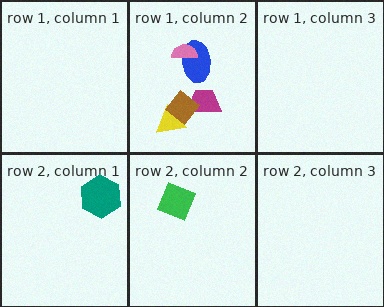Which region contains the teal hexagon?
The row 2, column 1 region.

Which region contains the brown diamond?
The row 1, column 2 region.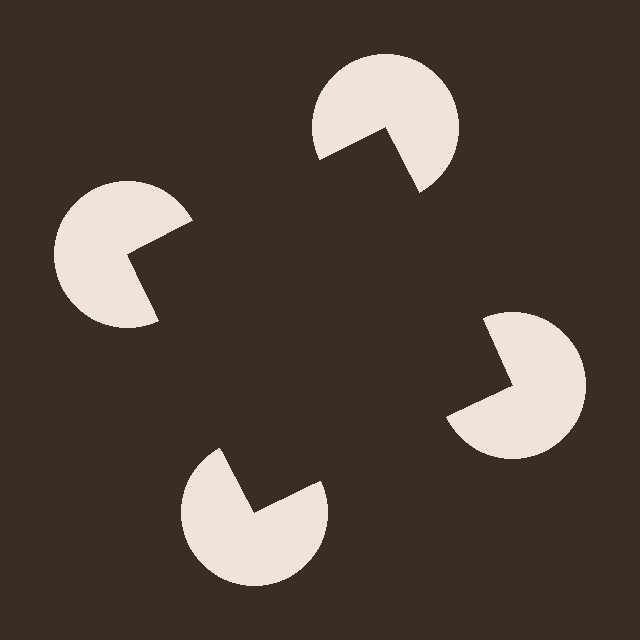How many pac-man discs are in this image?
There are 4 — one at each vertex of the illusory square.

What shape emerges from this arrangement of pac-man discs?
An illusory square — its edges are inferred from the aligned wedge cuts in the pac-man discs, not physically drawn.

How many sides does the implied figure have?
4 sides.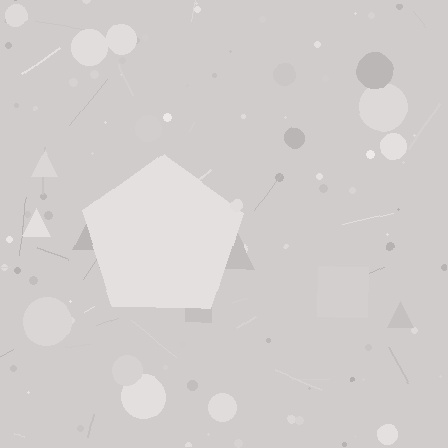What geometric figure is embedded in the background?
A pentagon is embedded in the background.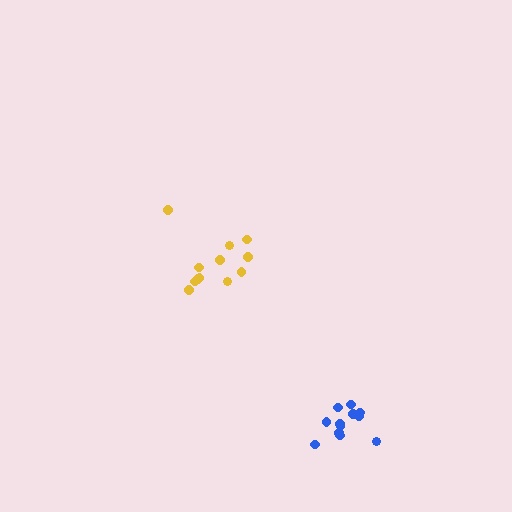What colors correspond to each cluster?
The clusters are colored: blue, yellow.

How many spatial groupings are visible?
There are 2 spatial groupings.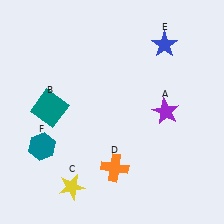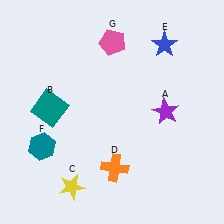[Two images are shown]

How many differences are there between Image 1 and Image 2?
There is 1 difference between the two images.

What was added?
A pink pentagon (G) was added in Image 2.